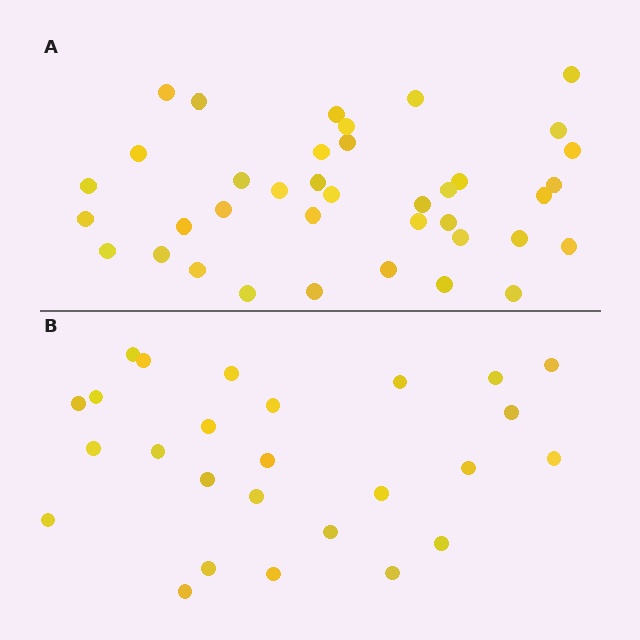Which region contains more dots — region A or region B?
Region A (the top region) has more dots.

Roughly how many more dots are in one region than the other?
Region A has roughly 12 or so more dots than region B.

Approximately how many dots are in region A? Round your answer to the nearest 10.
About 40 dots. (The exact count is 38, which rounds to 40.)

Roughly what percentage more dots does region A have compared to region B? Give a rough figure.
About 45% more.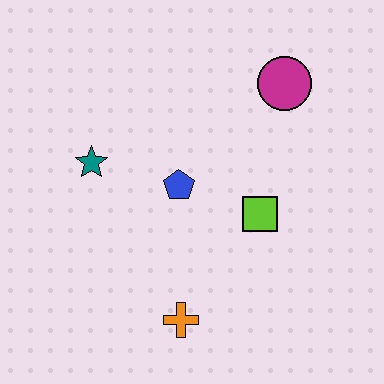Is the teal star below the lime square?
No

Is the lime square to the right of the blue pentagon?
Yes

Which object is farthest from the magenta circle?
The orange cross is farthest from the magenta circle.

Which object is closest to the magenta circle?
The lime square is closest to the magenta circle.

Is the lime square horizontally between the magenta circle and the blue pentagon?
Yes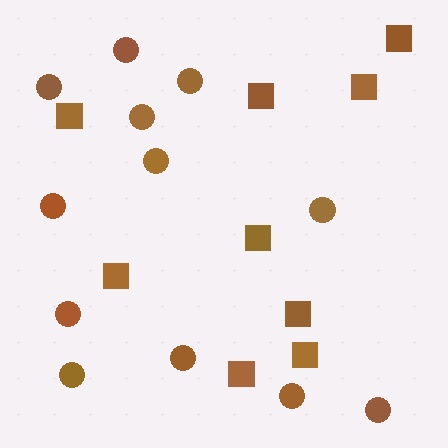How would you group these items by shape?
There are 2 groups: one group of circles (12) and one group of squares (9).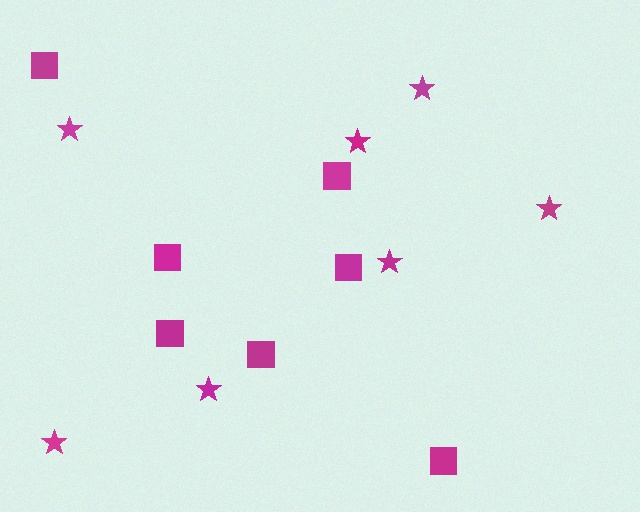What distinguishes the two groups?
There are 2 groups: one group of stars (7) and one group of squares (7).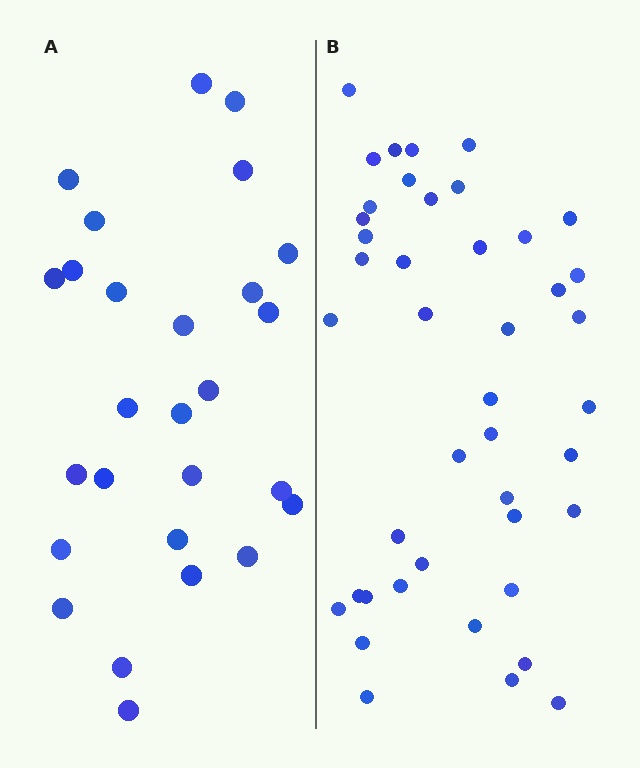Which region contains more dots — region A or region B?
Region B (the right region) has more dots.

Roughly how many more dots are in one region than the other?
Region B has approximately 15 more dots than region A.